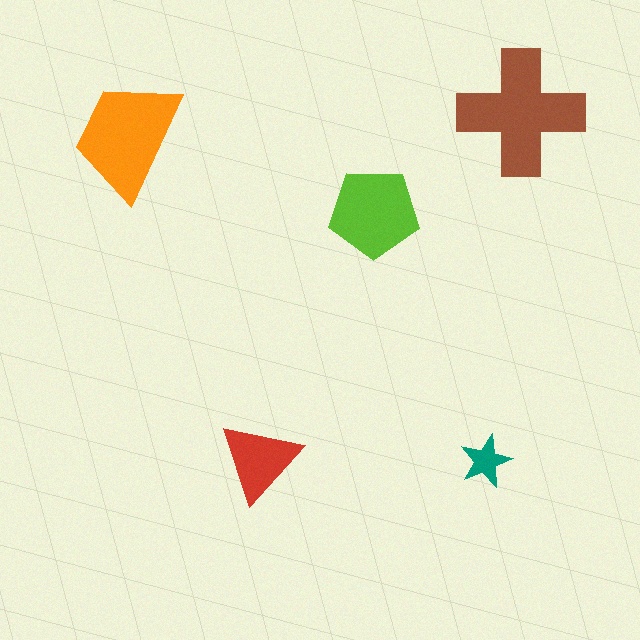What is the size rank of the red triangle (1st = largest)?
4th.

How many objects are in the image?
There are 5 objects in the image.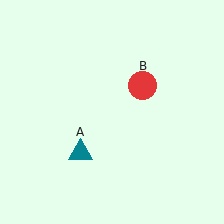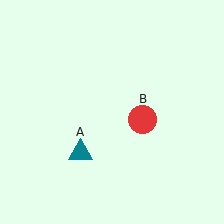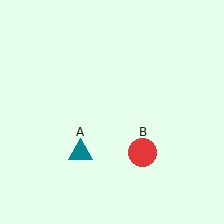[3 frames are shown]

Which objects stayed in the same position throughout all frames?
Teal triangle (object A) remained stationary.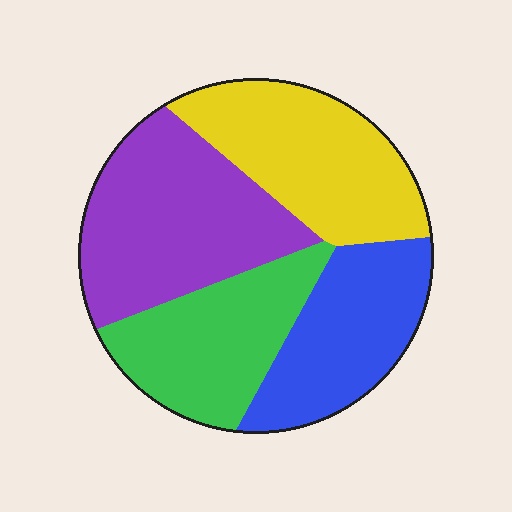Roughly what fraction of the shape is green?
Green takes up about one fifth (1/5) of the shape.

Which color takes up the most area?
Purple, at roughly 30%.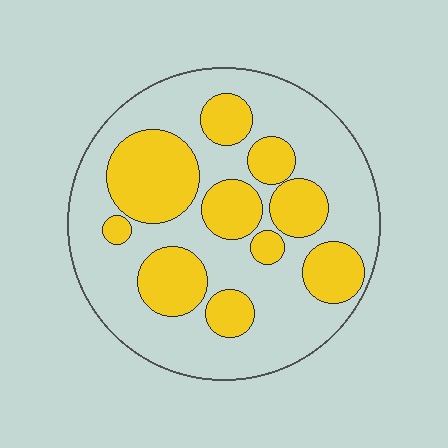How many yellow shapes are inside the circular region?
10.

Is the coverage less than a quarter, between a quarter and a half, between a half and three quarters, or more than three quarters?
Between a quarter and a half.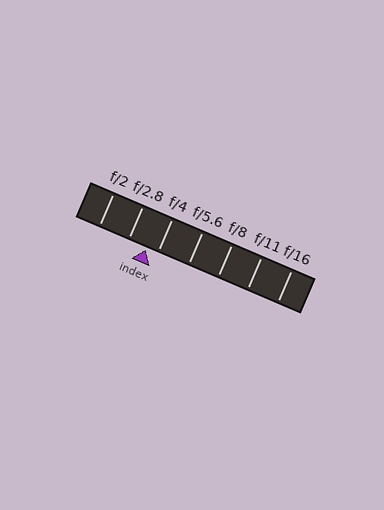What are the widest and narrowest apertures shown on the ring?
The widest aperture shown is f/2 and the narrowest is f/16.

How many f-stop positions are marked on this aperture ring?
There are 7 f-stop positions marked.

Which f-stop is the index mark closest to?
The index mark is closest to f/4.